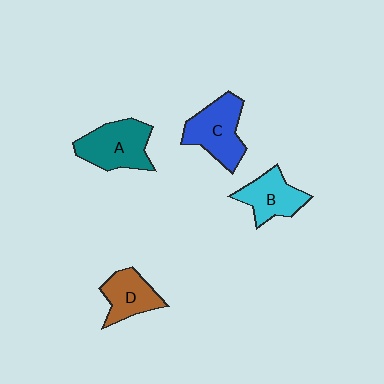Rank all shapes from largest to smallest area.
From largest to smallest: A (teal), C (blue), B (cyan), D (brown).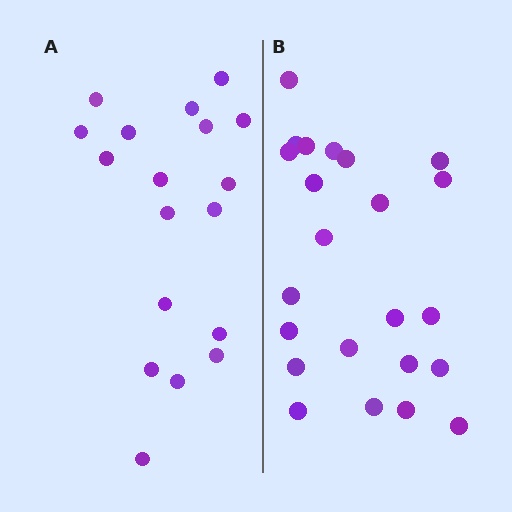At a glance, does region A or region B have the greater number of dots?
Region B (the right region) has more dots.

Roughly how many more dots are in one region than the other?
Region B has about 5 more dots than region A.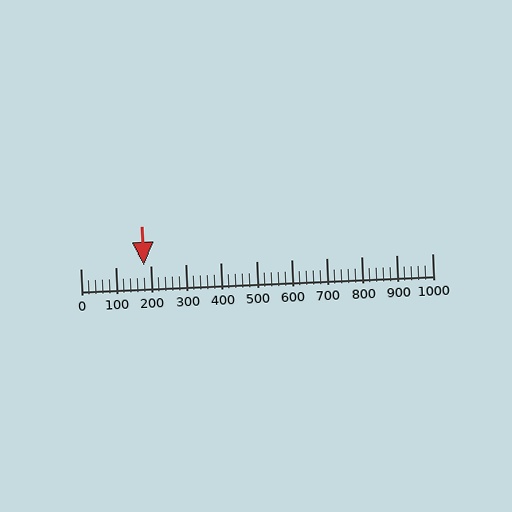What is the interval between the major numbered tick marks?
The major tick marks are spaced 100 units apart.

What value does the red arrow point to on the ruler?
The red arrow points to approximately 180.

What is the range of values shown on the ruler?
The ruler shows values from 0 to 1000.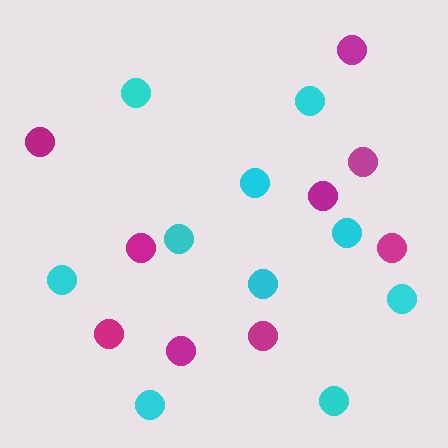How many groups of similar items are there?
There are 2 groups: one group of magenta circles (9) and one group of cyan circles (10).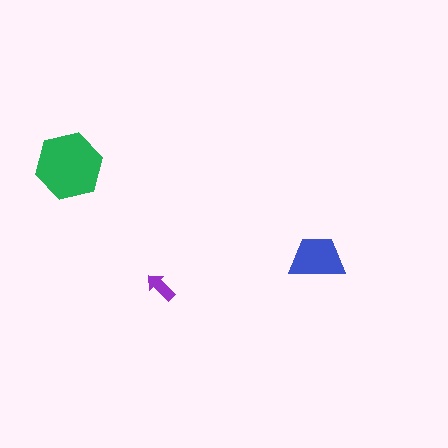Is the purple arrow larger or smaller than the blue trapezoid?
Smaller.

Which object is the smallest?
The purple arrow.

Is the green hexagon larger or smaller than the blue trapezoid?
Larger.